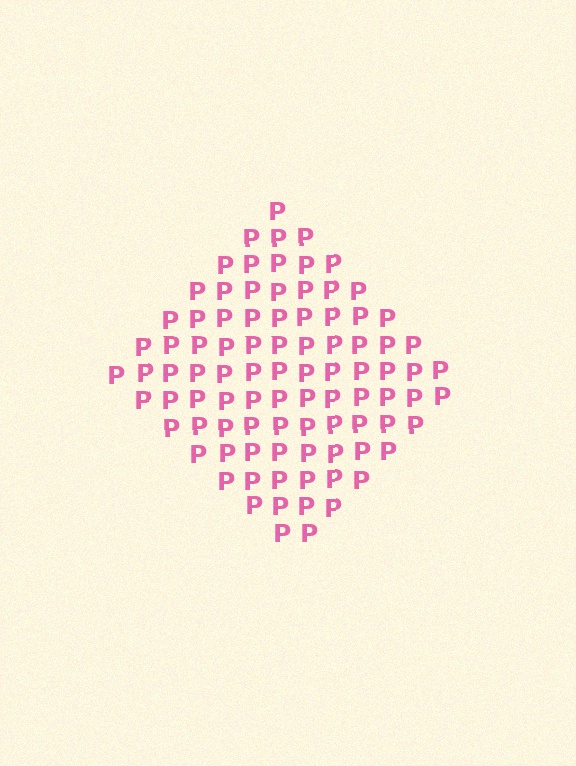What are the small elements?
The small elements are letter P's.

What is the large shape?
The large shape is a diamond.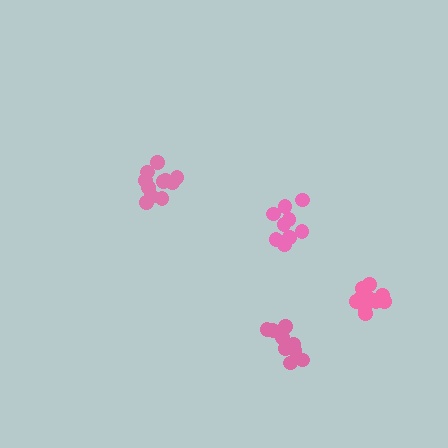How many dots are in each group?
Group 1: 12 dots, Group 2: 11 dots, Group 3: 9 dots, Group 4: 9 dots (41 total).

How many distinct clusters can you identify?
There are 4 distinct clusters.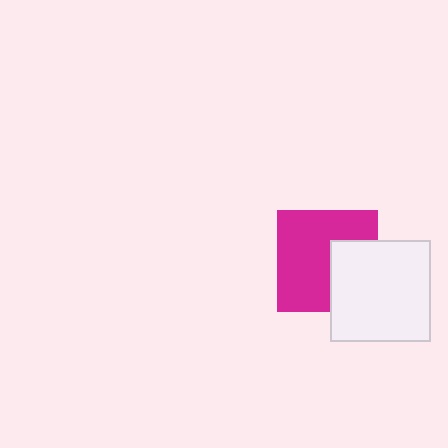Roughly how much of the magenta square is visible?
Most of it is visible (roughly 66%).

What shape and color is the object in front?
The object in front is a white square.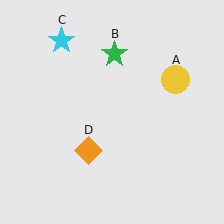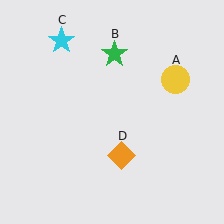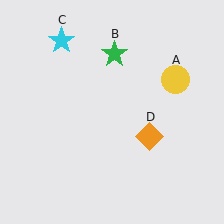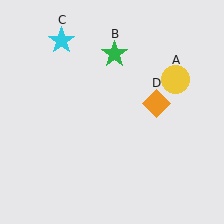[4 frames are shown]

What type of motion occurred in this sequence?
The orange diamond (object D) rotated counterclockwise around the center of the scene.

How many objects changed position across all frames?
1 object changed position: orange diamond (object D).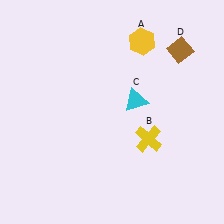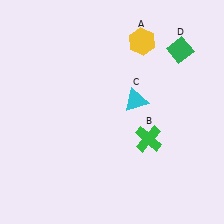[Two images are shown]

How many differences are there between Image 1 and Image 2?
There are 2 differences between the two images.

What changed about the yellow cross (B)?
In Image 1, B is yellow. In Image 2, it changed to green.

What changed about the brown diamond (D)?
In Image 1, D is brown. In Image 2, it changed to green.